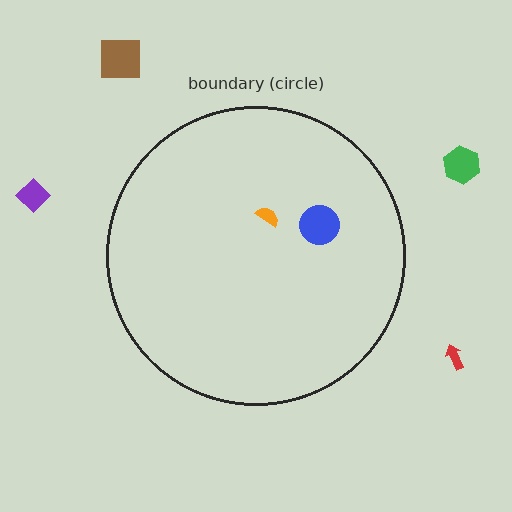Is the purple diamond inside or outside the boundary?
Outside.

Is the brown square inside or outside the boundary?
Outside.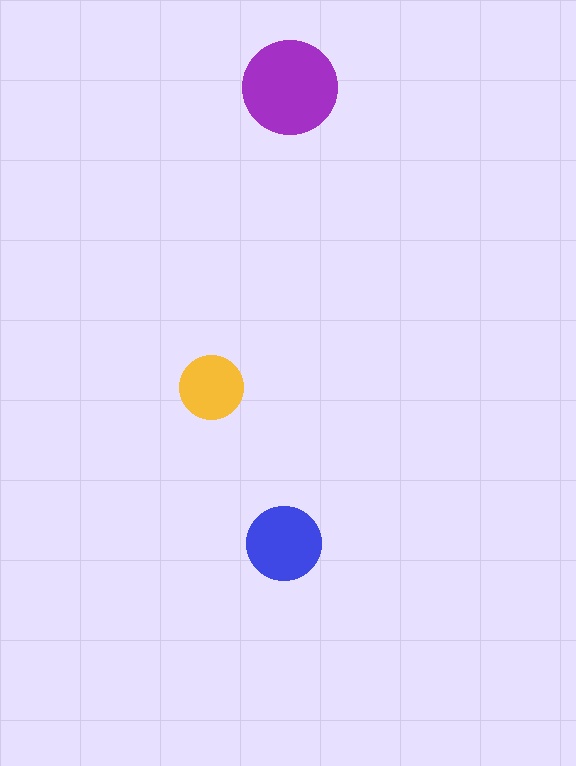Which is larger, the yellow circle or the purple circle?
The purple one.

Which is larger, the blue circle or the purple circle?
The purple one.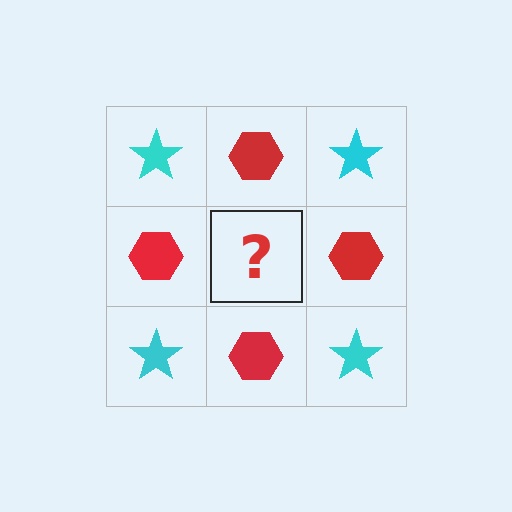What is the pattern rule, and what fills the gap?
The rule is that it alternates cyan star and red hexagon in a checkerboard pattern. The gap should be filled with a cyan star.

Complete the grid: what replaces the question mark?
The question mark should be replaced with a cyan star.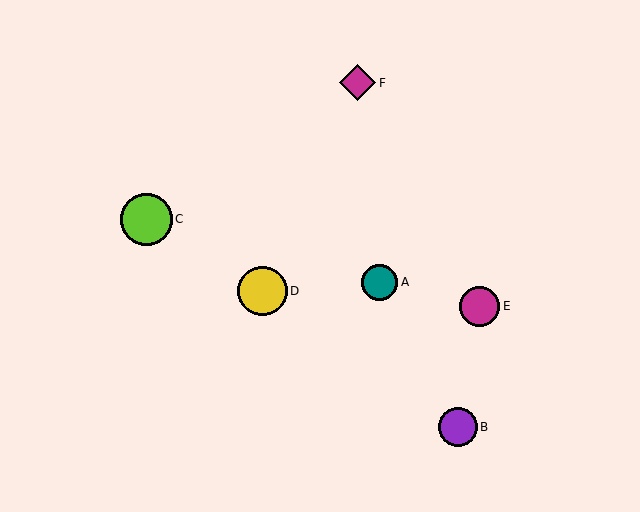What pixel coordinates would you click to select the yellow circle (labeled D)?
Click at (262, 291) to select the yellow circle D.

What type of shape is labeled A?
Shape A is a teal circle.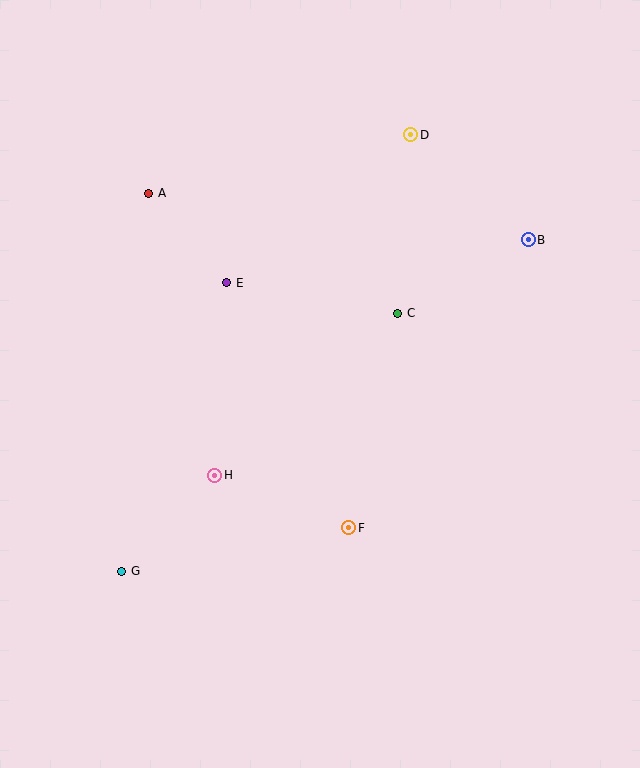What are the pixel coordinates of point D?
Point D is at (411, 135).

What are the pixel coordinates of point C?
Point C is at (398, 313).